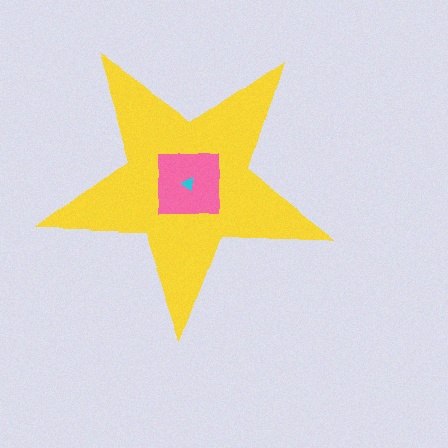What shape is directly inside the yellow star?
The pink square.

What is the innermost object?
The cyan triangle.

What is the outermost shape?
The yellow star.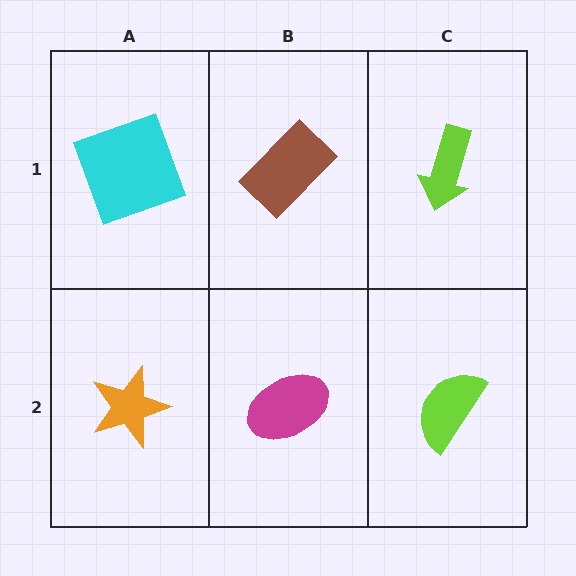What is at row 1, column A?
A cyan square.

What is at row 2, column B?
A magenta ellipse.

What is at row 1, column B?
A brown rectangle.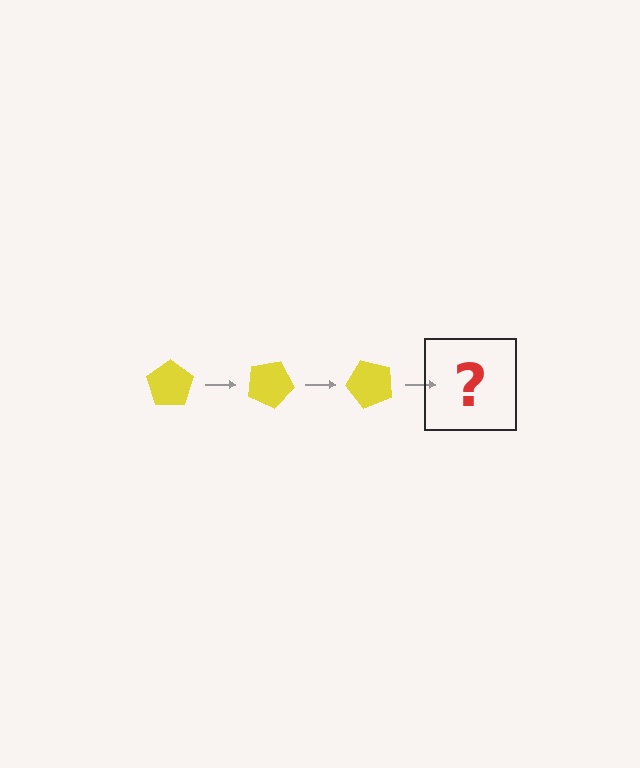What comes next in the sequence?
The next element should be a yellow pentagon rotated 75 degrees.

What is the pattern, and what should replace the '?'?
The pattern is that the pentagon rotates 25 degrees each step. The '?' should be a yellow pentagon rotated 75 degrees.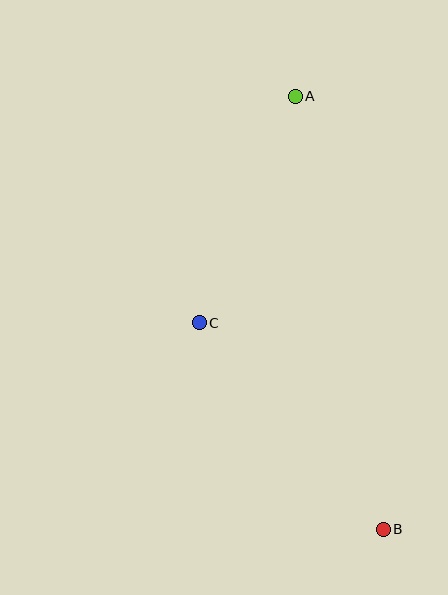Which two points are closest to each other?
Points A and C are closest to each other.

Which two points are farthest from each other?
Points A and B are farthest from each other.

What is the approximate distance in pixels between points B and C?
The distance between B and C is approximately 277 pixels.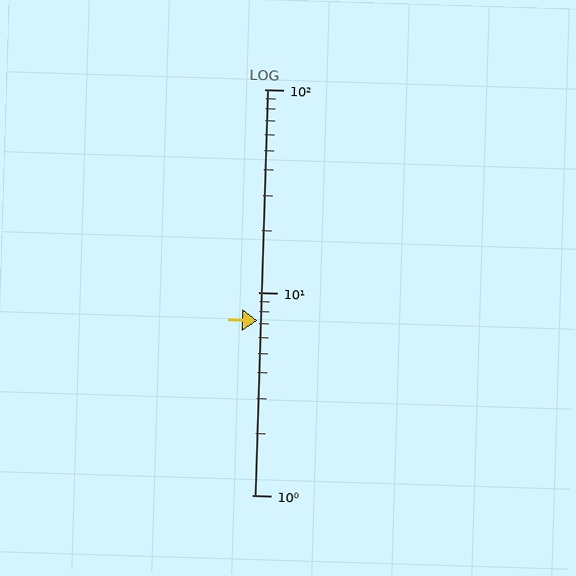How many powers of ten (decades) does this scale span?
The scale spans 2 decades, from 1 to 100.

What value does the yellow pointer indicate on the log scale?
The pointer indicates approximately 7.2.